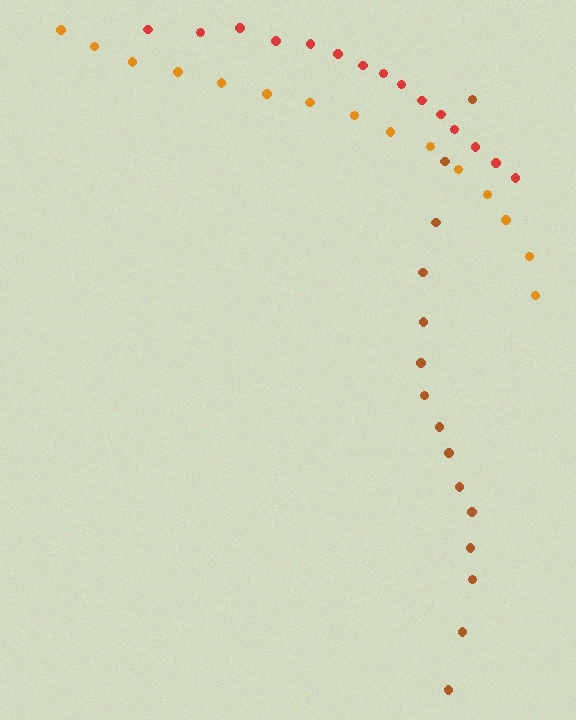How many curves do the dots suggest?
There are 3 distinct paths.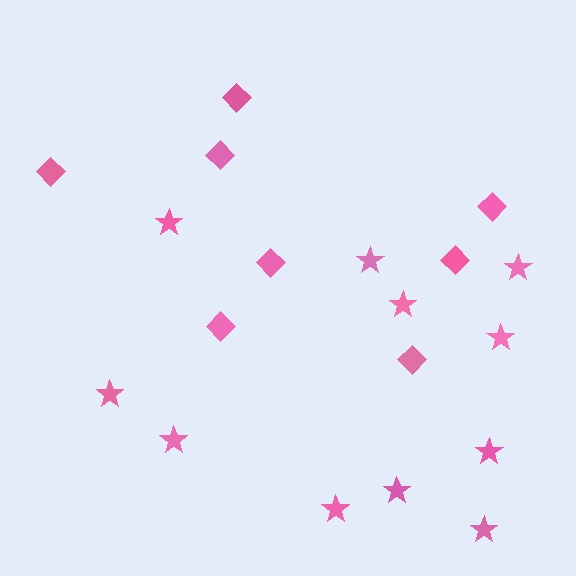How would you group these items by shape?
There are 2 groups: one group of diamonds (8) and one group of stars (11).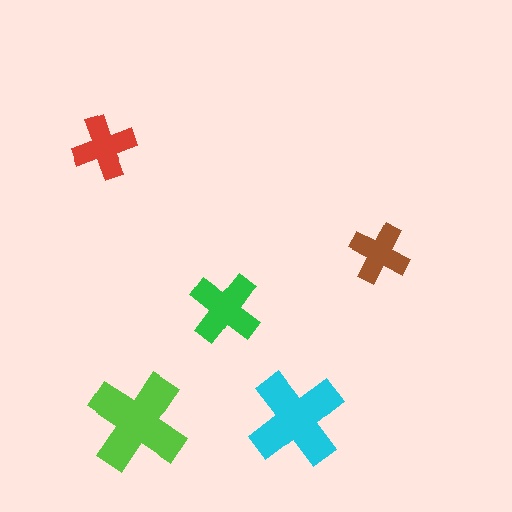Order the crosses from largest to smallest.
the lime one, the cyan one, the green one, the red one, the brown one.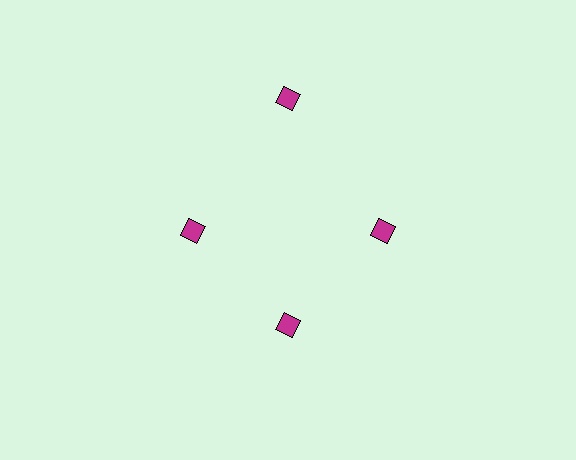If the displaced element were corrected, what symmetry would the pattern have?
It would have 4-fold rotational symmetry — the pattern would map onto itself every 90 degrees.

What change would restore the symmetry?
The symmetry would be restored by moving it inward, back onto the ring so that all 4 diamonds sit at equal angles and equal distance from the center.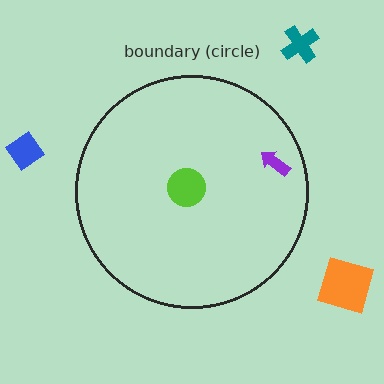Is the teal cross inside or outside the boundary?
Outside.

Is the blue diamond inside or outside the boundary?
Outside.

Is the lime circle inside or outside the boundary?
Inside.